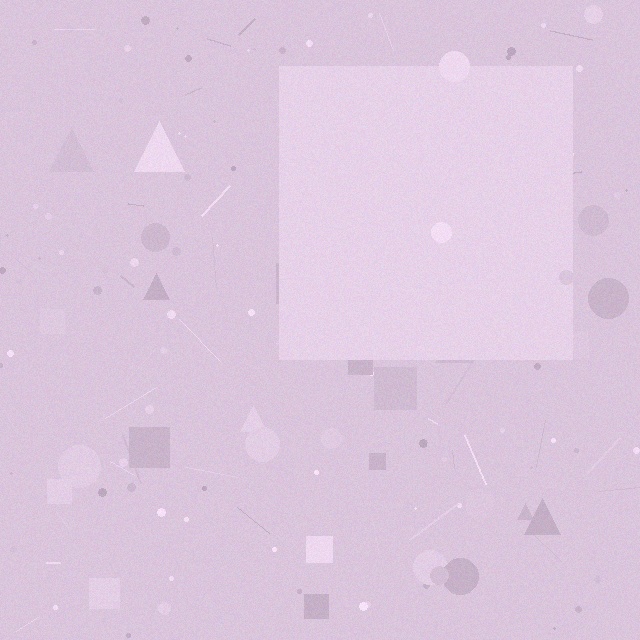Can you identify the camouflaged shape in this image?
The camouflaged shape is a square.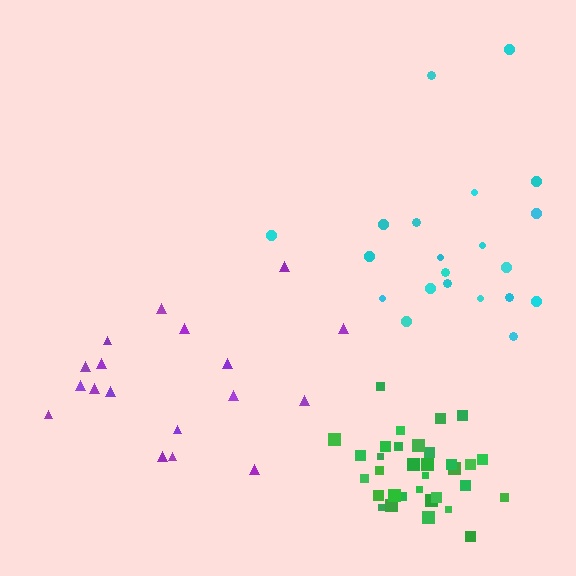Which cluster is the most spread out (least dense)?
Purple.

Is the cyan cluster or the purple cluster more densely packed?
Cyan.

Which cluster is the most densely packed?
Green.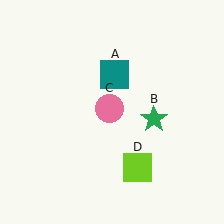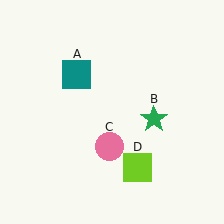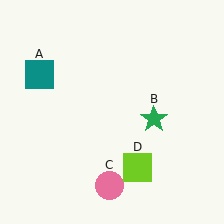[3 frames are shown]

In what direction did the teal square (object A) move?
The teal square (object A) moved left.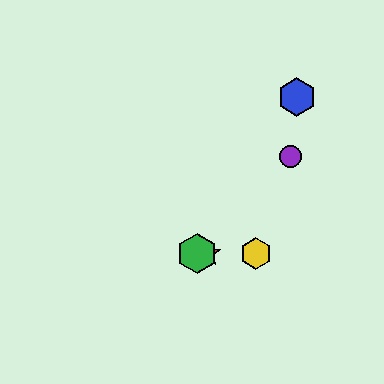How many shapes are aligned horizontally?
3 shapes (the red star, the green hexagon, the yellow hexagon) are aligned horizontally.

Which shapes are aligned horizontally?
The red star, the green hexagon, the yellow hexagon are aligned horizontally.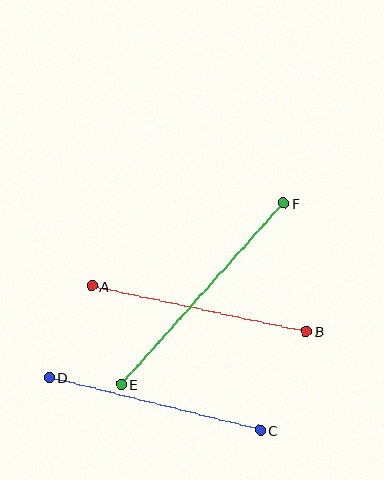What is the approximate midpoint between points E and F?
The midpoint is at approximately (202, 294) pixels.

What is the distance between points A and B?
The distance is approximately 219 pixels.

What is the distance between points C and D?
The distance is approximately 217 pixels.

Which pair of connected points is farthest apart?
Points E and F are farthest apart.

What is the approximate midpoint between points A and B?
The midpoint is at approximately (199, 309) pixels.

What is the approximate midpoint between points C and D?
The midpoint is at approximately (155, 404) pixels.